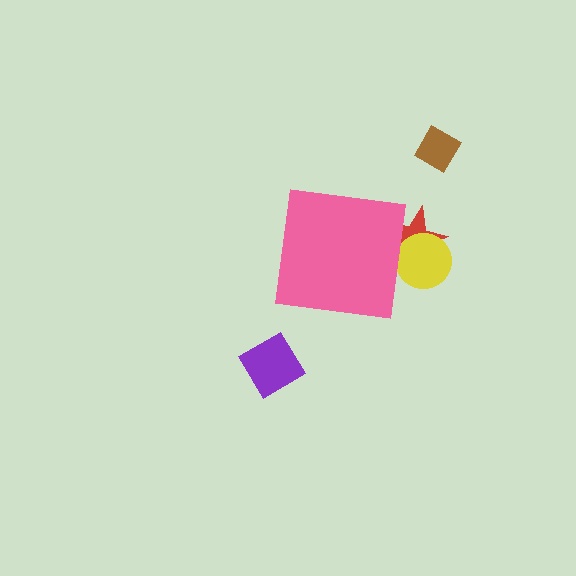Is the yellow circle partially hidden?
Yes, the yellow circle is partially hidden behind the pink square.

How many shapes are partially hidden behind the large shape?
2 shapes are partially hidden.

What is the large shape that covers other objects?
A pink square.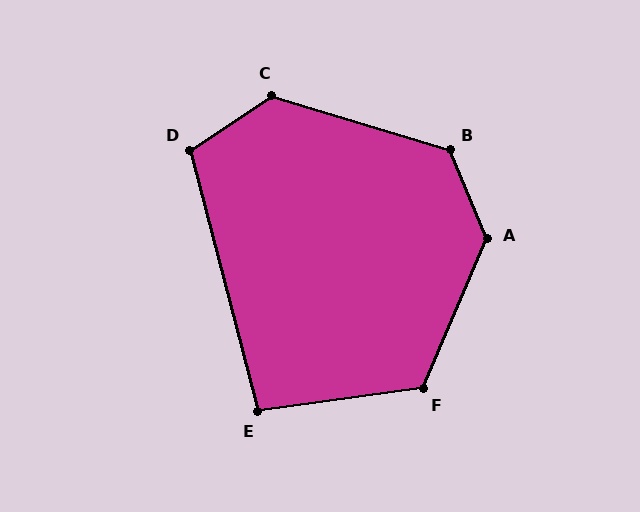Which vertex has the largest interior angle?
A, at approximately 134 degrees.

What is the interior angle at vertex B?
Approximately 130 degrees (obtuse).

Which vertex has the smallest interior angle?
E, at approximately 96 degrees.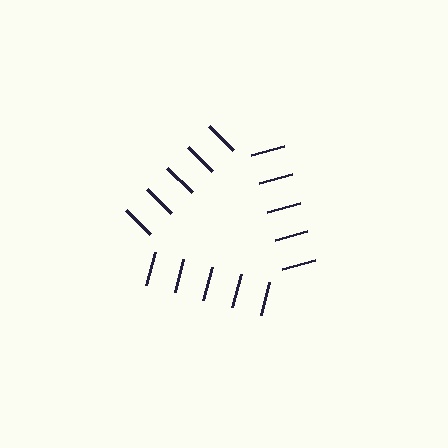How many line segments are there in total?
15 — 5 along each of the 3 edges.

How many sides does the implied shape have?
3 sides — the line-ends trace a triangle.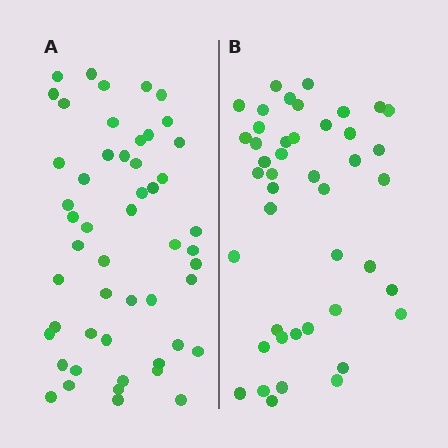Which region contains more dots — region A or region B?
Region A (the left region) has more dots.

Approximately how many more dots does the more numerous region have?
Region A has roughly 8 or so more dots than region B.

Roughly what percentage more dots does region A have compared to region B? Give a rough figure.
About 15% more.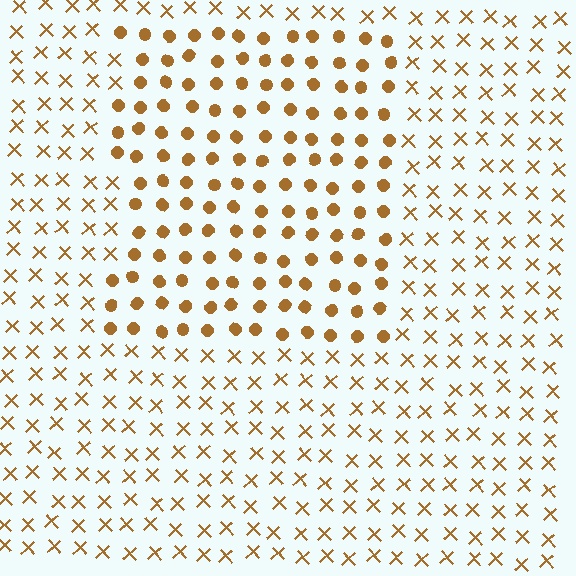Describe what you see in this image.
The image is filled with small brown elements arranged in a uniform grid. A rectangle-shaped region contains circles, while the surrounding area contains X marks. The boundary is defined purely by the change in element shape.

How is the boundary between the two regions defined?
The boundary is defined by a change in element shape: circles inside vs. X marks outside. All elements share the same color and spacing.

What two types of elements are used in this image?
The image uses circles inside the rectangle region and X marks outside it.